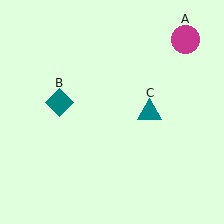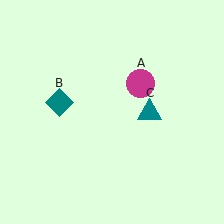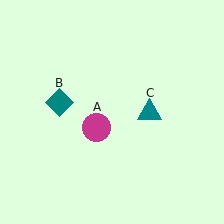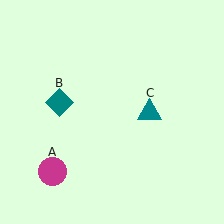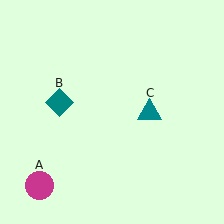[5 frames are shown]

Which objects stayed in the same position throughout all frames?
Teal diamond (object B) and teal triangle (object C) remained stationary.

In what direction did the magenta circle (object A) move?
The magenta circle (object A) moved down and to the left.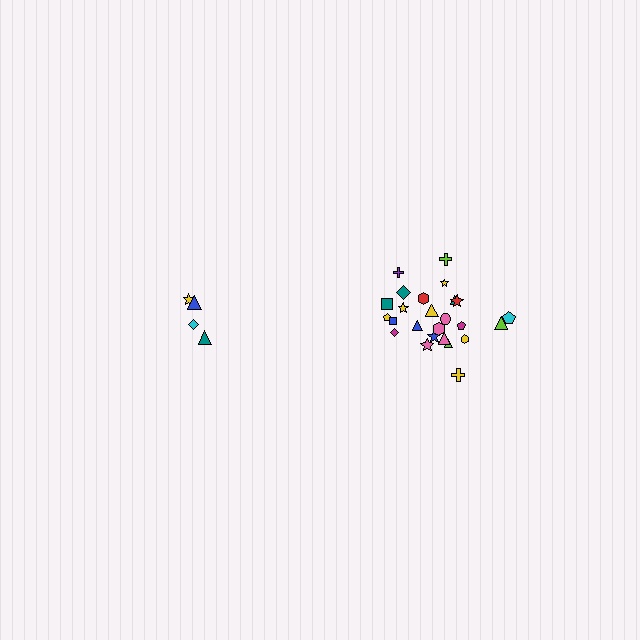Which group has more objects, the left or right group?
The right group.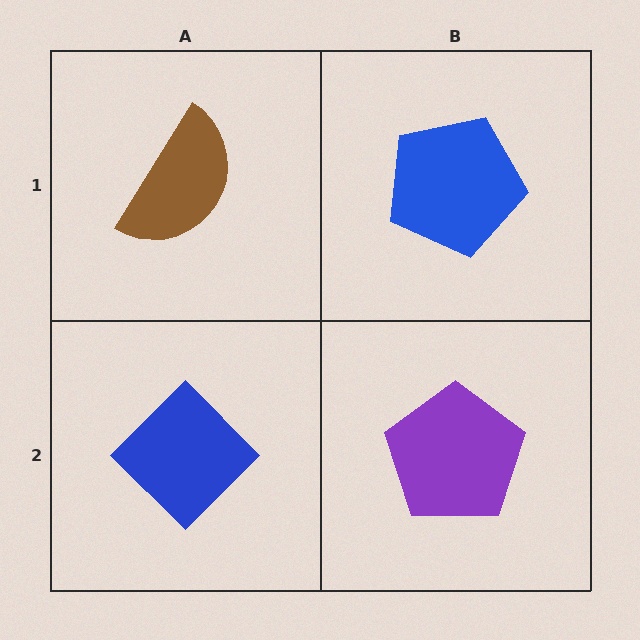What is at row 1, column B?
A blue pentagon.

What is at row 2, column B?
A purple pentagon.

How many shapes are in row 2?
2 shapes.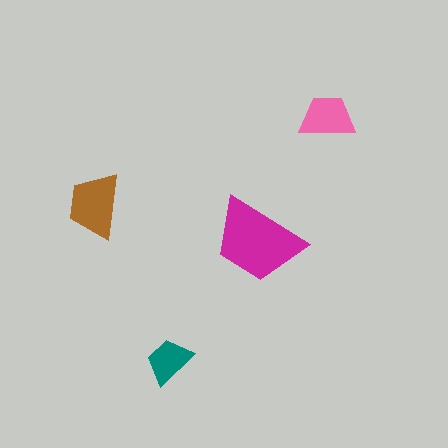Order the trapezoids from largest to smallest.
the magenta one, the brown one, the pink one, the teal one.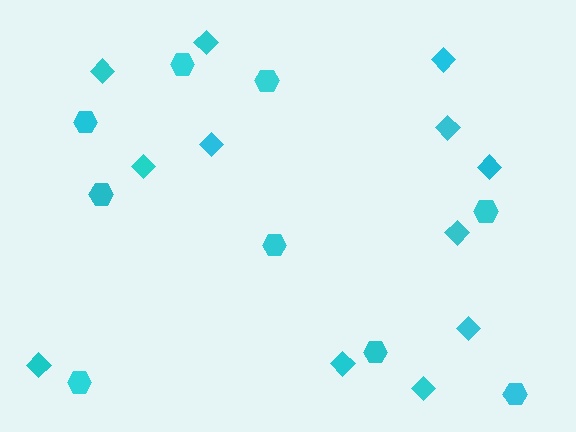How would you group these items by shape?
There are 2 groups: one group of hexagons (9) and one group of diamonds (12).